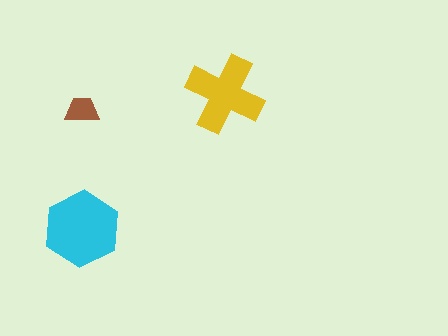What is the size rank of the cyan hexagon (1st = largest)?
1st.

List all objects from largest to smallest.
The cyan hexagon, the yellow cross, the brown trapezoid.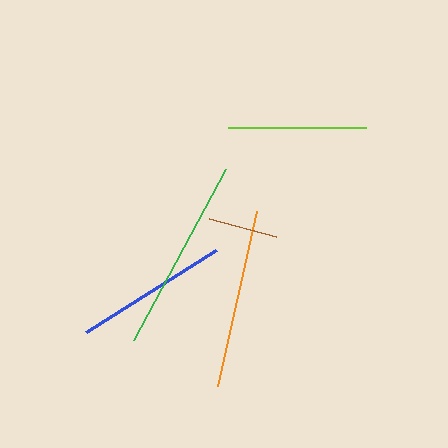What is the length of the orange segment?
The orange segment is approximately 178 pixels long.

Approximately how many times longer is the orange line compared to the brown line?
The orange line is approximately 2.6 times the length of the brown line.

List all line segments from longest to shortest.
From longest to shortest: green, orange, blue, lime, brown.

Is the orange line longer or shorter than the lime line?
The orange line is longer than the lime line.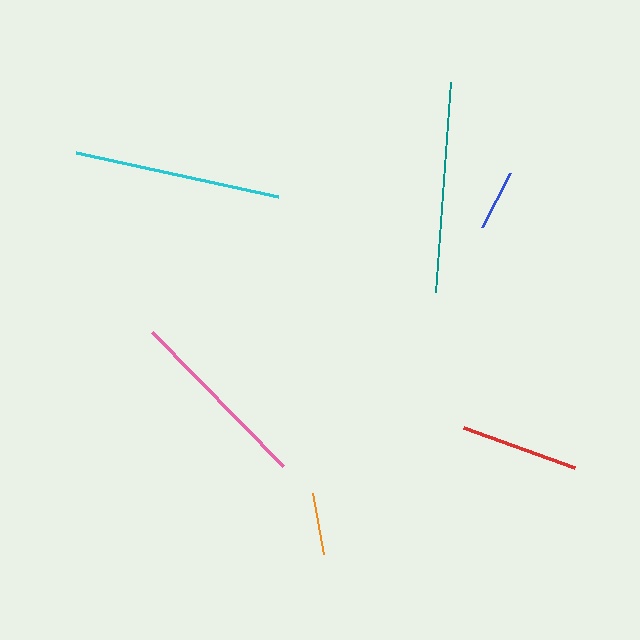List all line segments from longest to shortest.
From longest to shortest: teal, cyan, pink, red, orange, blue.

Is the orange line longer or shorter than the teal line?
The teal line is longer than the orange line.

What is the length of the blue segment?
The blue segment is approximately 61 pixels long.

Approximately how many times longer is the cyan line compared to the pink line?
The cyan line is approximately 1.1 times the length of the pink line.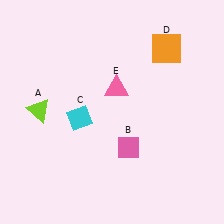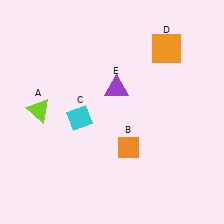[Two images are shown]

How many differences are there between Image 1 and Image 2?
There are 2 differences between the two images.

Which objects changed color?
B changed from pink to orange. E changed from pink to purple.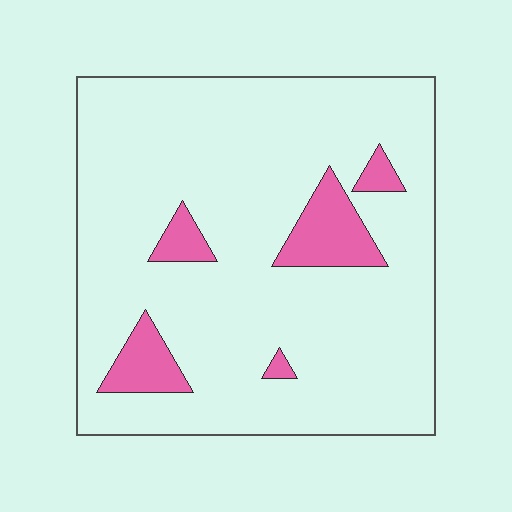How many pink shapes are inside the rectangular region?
5.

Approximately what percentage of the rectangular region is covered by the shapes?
Approximately 10%.